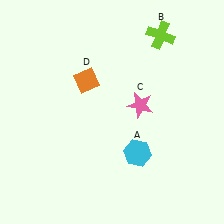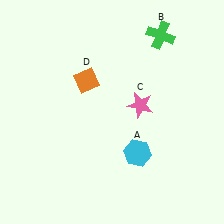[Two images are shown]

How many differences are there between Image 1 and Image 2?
There is 1 difference between the two images.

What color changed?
The cross (B) changed from lime in Image 1 to green in Image 2.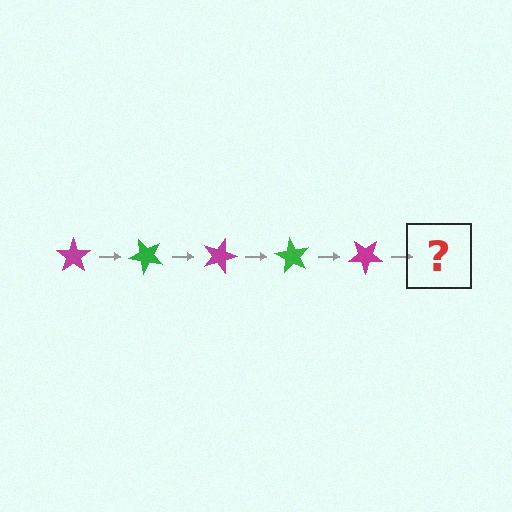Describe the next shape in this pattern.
It should be a green star, rotated 225 degrees from the start.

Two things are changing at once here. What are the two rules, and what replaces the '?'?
The two rules are that it rotates 45 degrees each step and the color cycles through magenta and green. The '?' should be a green star, rotated 225 degrees from the start.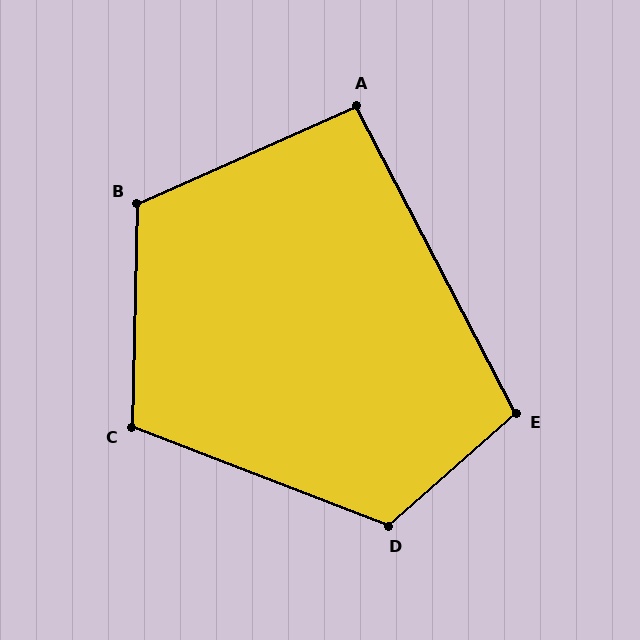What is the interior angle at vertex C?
Approximately 110 degrees (obtuse).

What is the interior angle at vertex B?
Approximately 115 degrees (obtuse).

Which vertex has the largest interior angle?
D, at approximately 117 degrees.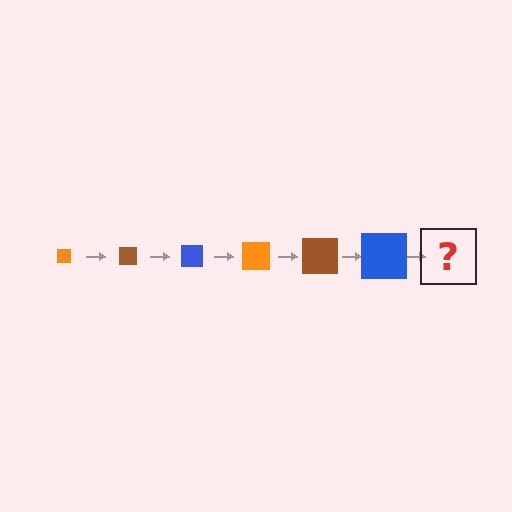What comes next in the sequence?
The next element should be an orange square, larger than the previous one.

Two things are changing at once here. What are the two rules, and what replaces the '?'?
The two rules are that the square grows larger each step and the color cycles through orange, brown, and blue. The '?' should be an orange square, larger than the previous one.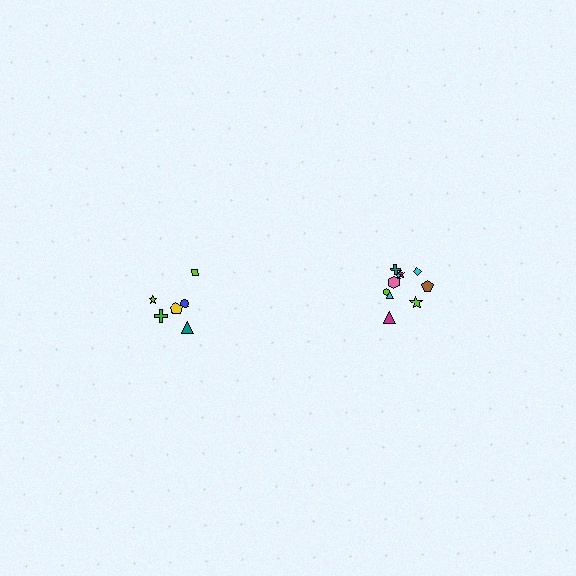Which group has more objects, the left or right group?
The right group.